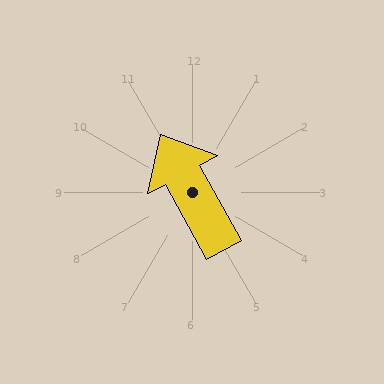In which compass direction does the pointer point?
Northwest.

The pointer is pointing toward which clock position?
Roughly 11 o'clock.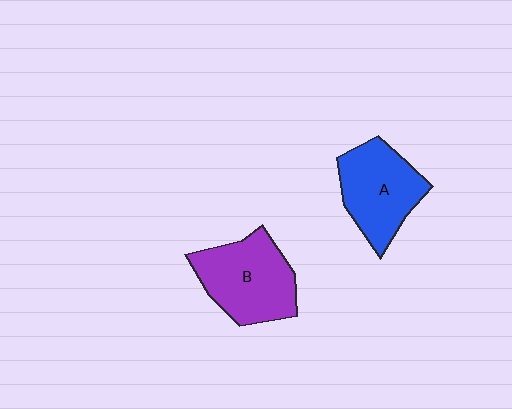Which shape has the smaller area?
Shape A (blue).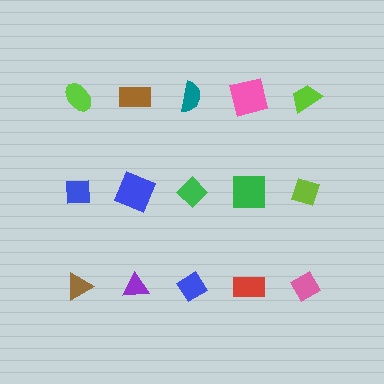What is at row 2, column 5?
A lime diamond.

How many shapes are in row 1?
5 shapes.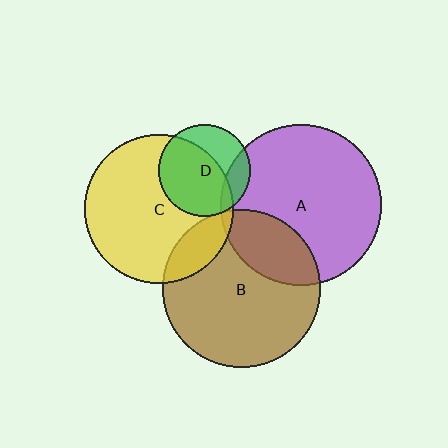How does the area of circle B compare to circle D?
Approximately 3.0 times.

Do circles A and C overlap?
Yes.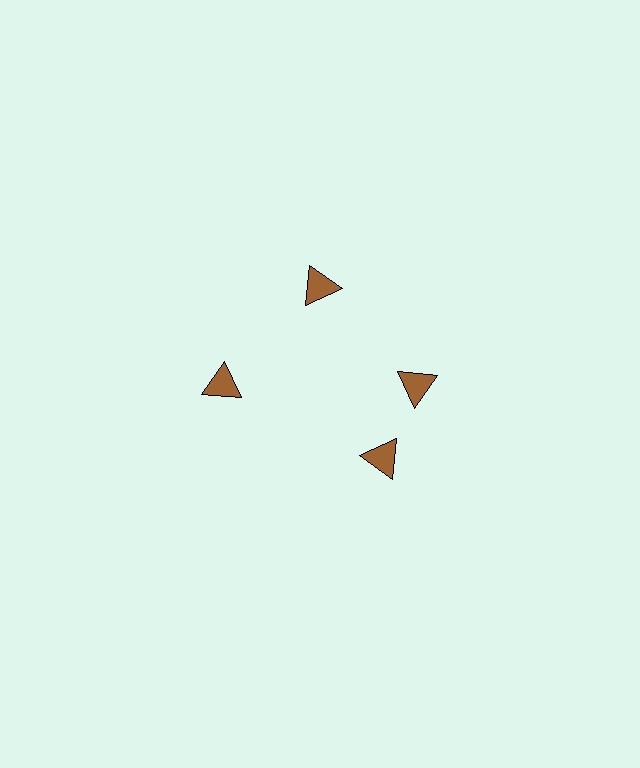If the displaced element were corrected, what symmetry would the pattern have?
It would have 4-fold rotational symmetry — the pattern would map onto itself every 90 degrees.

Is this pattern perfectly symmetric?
No. The 4 brown triangles are arranged in a ring, but one element near the 6 o'clock position is rotated out of alignment along the ring, breaking the 4-fold rotational symmetry.